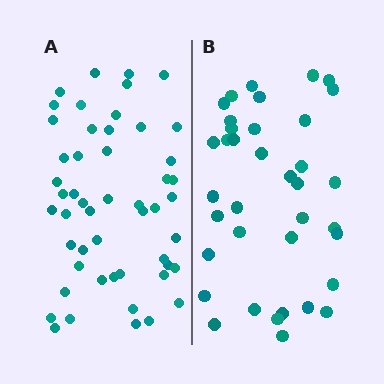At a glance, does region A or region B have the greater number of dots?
Region A (the left region) has more dots.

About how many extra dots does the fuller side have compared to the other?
Region A has approximately 15 more dots than region B.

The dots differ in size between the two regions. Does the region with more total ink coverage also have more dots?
No. Region B has more total ink coverage because its dots are larger, but region A actually contains more individual dots. Total area can be misleading — the number of items is what matters here.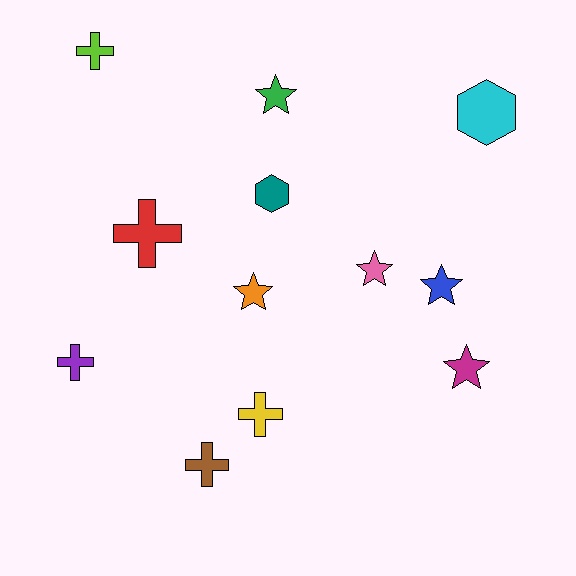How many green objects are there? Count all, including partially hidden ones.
There is 1 green object.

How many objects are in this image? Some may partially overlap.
There are 12 objects.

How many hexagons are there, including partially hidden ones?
There are 2 hexagons.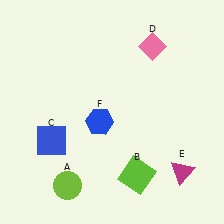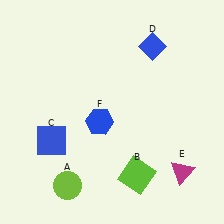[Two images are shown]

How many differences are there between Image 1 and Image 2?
There is 1 difference between the two images.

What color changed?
The diamond (D) changed from pink in Image 1 to blue in Image 2.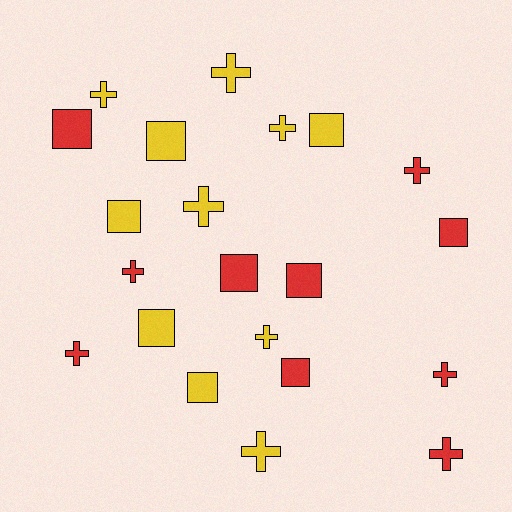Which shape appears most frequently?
Cross, with 11 objects.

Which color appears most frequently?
Yellow, with 11 objects.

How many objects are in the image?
There are 21 objects.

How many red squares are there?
There are 5 red squares.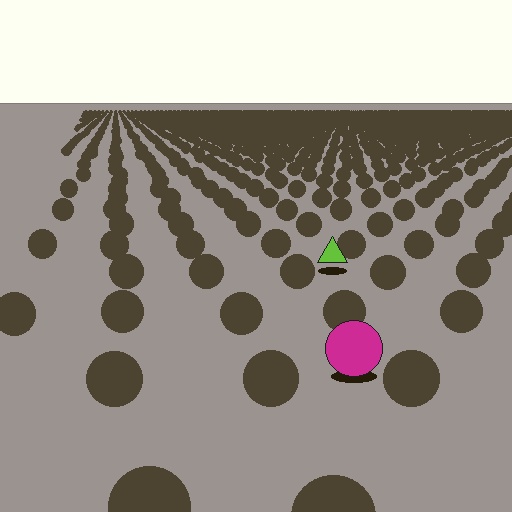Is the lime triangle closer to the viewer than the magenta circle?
No. The magenta circle is closer — you can tell from the texture gradient: the ground texture is coarser near it.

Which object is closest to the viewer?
The magenta circle is closest. The texture marks near it are larger and more spread out.